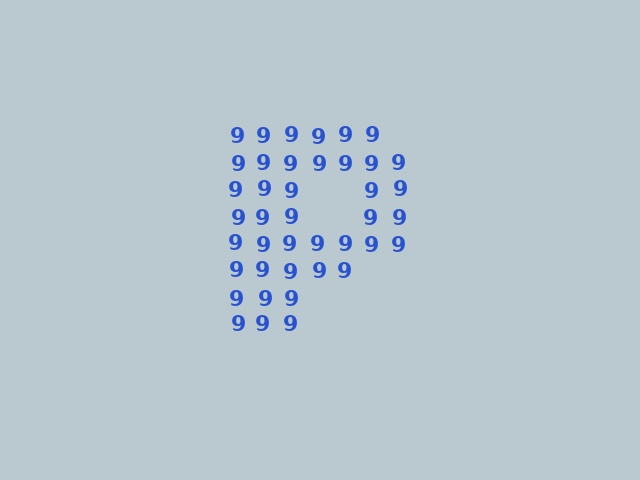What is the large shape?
The large shape is the letter P.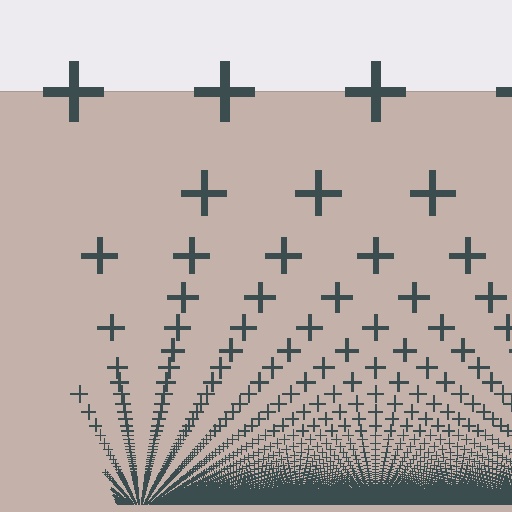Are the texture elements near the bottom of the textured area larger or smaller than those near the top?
Smaller. The gradient is inverted — elements near the bottom are smaller and denser.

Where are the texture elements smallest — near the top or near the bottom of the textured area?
Near the bottom.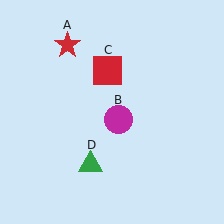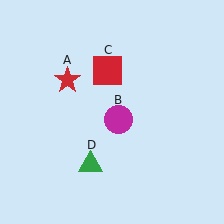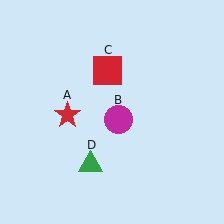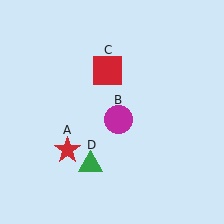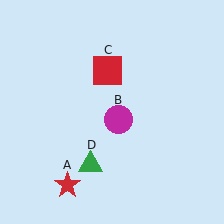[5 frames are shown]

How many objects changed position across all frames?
1 object changed position: red star (object A).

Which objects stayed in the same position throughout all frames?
Magenta circle (object B) and red square (object C) and green triangle (object D) remained stationary.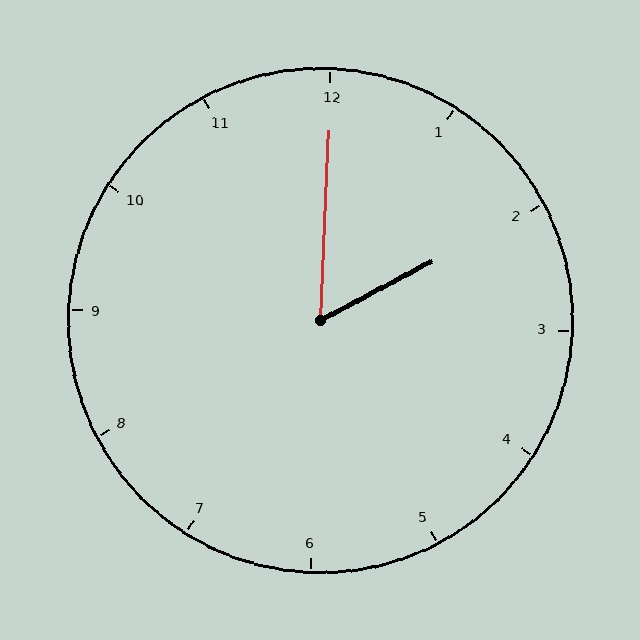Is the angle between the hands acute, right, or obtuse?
It is acute.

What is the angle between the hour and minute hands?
Approximately 60 degrees.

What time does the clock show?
2:00.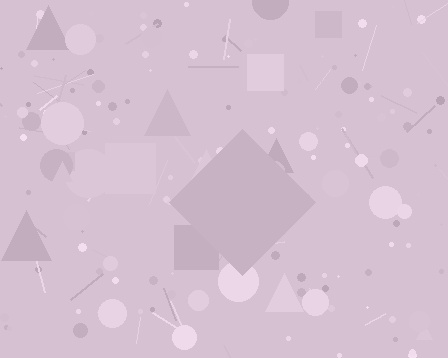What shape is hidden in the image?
A diamond is hidden in the image.